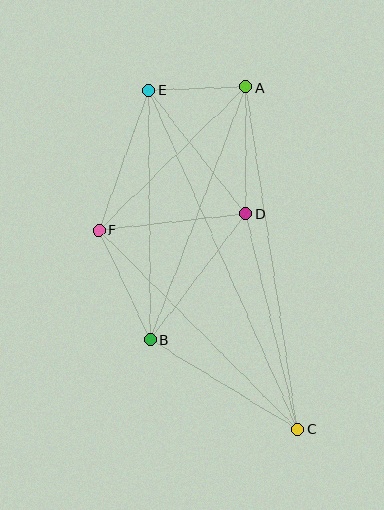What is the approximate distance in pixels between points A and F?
The distance between A and F is approximately 205 pixels.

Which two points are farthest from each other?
Points C and E are farthest from each other.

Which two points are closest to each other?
Points A and E are closest to each other.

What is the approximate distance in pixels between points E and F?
The distance between E and F is approximately 148 pixels.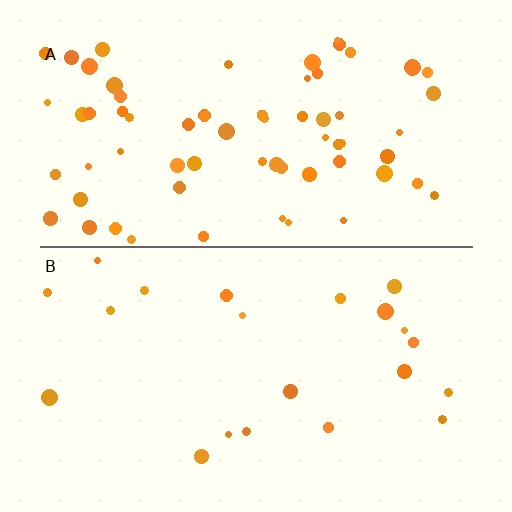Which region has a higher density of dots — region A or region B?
A (the top).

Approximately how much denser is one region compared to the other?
Approximately 3.2× — region A over region B.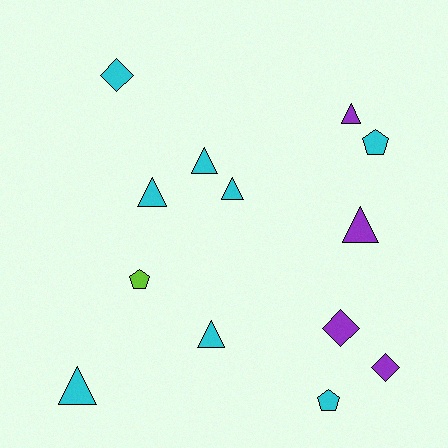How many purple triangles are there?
There are 2 purple triangles.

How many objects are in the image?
There are 13 objects.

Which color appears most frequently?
Cyan, with 8 objects.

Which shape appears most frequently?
Triangle, with 7 objects.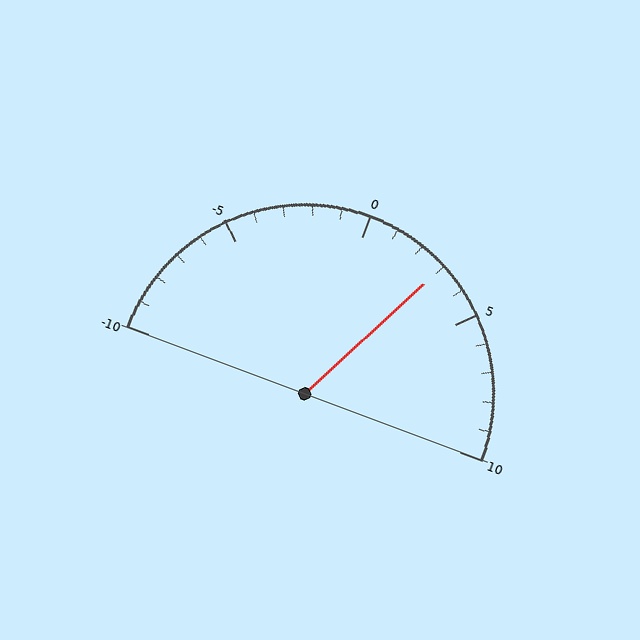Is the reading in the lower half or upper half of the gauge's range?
The reading is in the upper half of the range (-10 to 10).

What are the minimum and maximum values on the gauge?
The gauge ranges from -10 to 10.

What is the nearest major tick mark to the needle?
The nearest major tick mark is 5.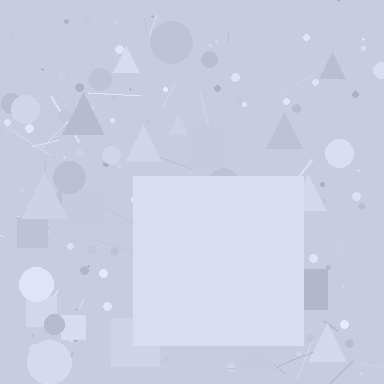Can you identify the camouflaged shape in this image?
The camouflaged shape is a square.